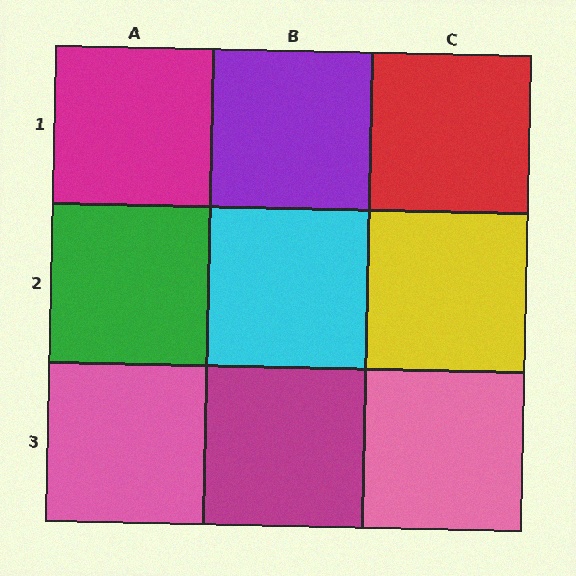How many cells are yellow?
1 cell is yellow.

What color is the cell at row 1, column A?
Magenta.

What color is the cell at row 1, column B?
Purple.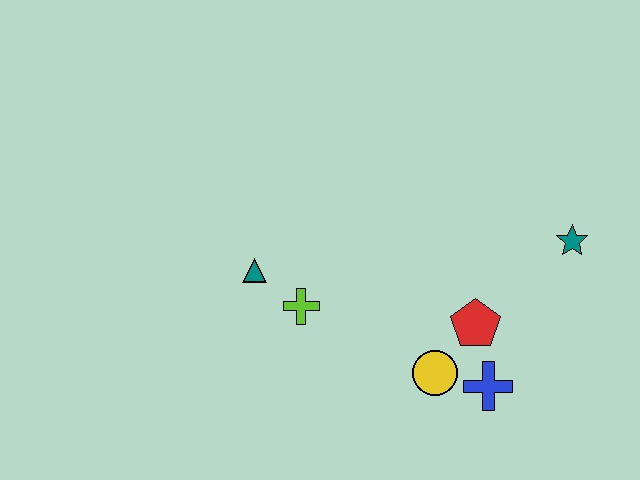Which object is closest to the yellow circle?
The blue cross is closest to the yellow circle.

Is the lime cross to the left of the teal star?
Yes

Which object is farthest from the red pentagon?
The teal triangle is farthest from the red pentagon.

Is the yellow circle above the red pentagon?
No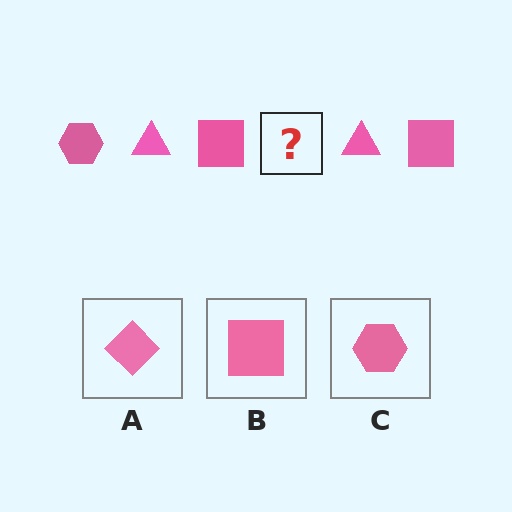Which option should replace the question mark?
Option C.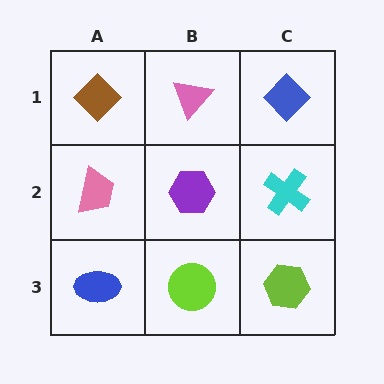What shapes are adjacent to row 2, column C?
A blue diamond (row 1, column C), a lime hexagon (row 3, column C), a purple hexagon (row 2, column B).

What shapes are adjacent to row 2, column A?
A brown diamond (row 1, column A), a blue ellipse (row 3, column A), a purple hexagon (row 2, column B).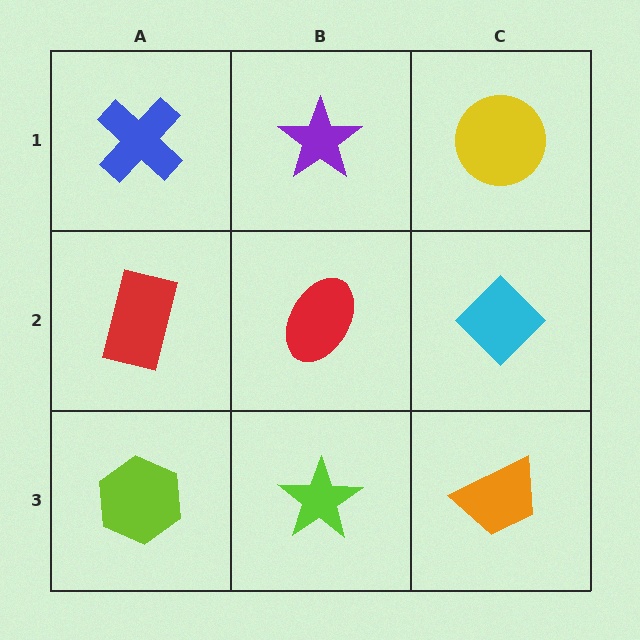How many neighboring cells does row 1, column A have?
2.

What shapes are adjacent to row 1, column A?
A red rectangle (row 2, column A), a purple star (row 1, column B).